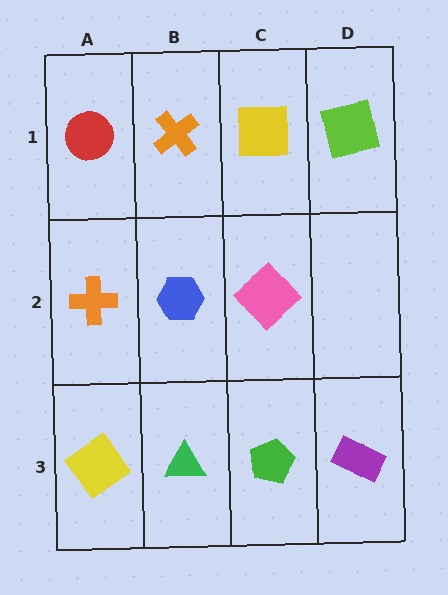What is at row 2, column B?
A blue hexagon.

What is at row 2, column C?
A pink diamond.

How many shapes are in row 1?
4 shapes.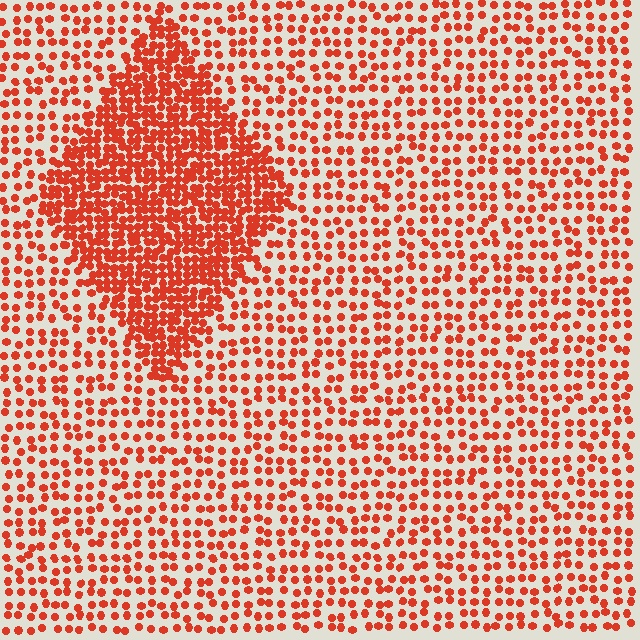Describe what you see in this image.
The image contains small red elements arranged at two different densities. A diamond-shaped region is visible where the elements are more densely packed than the surrounding area.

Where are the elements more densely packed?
The elements are more densely packed inside the diamond boundary.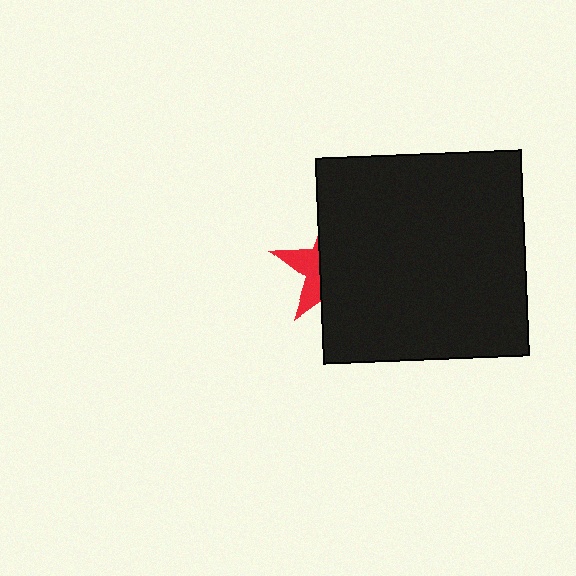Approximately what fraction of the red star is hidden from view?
Roughly 67% of the red star is hidden behind the black rectangle.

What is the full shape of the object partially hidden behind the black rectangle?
The partially hidden object is a red star.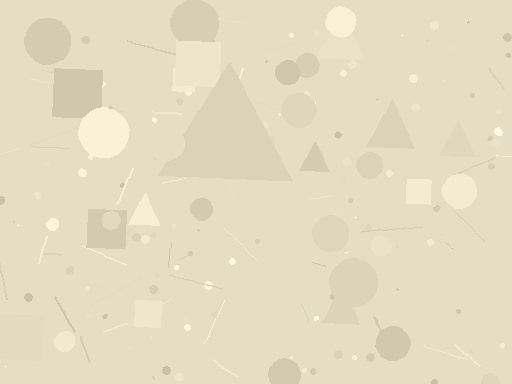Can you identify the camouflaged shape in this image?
The camouflaged shape is a triangle.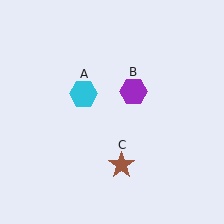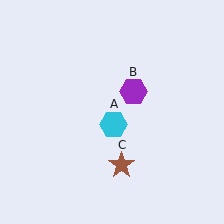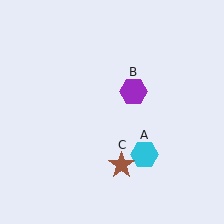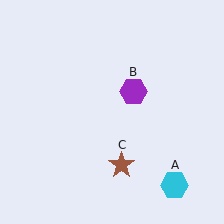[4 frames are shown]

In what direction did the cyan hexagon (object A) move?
The cyan hexagon (object A) moved down and to the right.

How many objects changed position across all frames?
1 object changed position: cyan hexagon (object A).